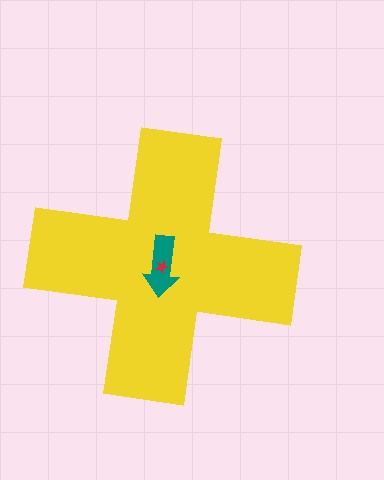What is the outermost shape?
The yellow cross.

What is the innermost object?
The red star.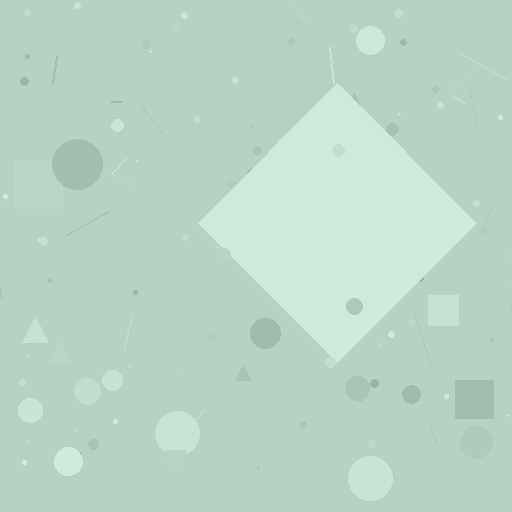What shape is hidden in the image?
A diamond is hidden in the image.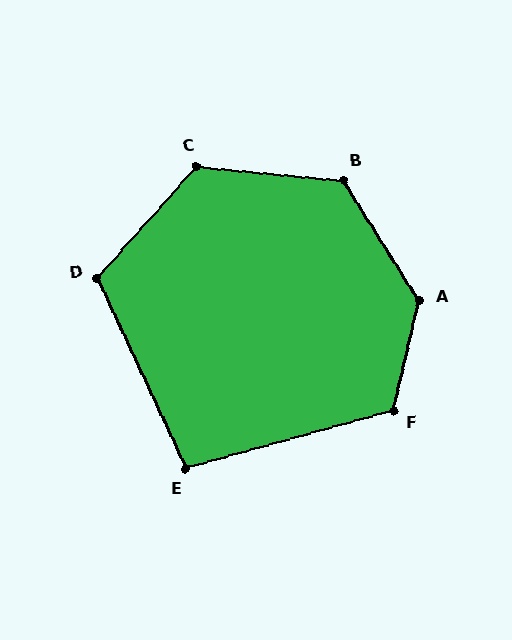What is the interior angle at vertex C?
Approximately 126 degrees (obtuse).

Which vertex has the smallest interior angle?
E, at approximately 99 degrees.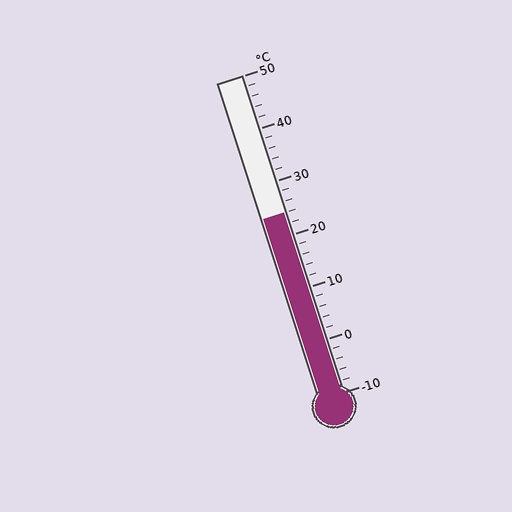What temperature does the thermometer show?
The thermometer shows approximately 24°C.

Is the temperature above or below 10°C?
The temperature is above 10°C.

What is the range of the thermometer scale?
The thermometer scale ranges from -10°C to 50°C.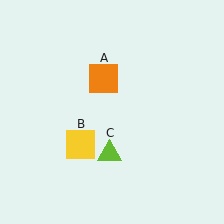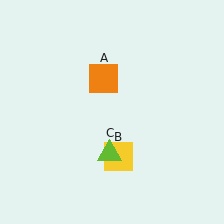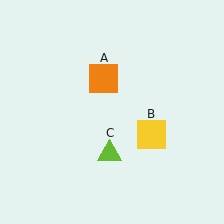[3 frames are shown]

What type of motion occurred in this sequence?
The yellow square (object B) rotated counterclockwise around the center of the scene.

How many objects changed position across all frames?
1 object changed position: yellow square (object B).